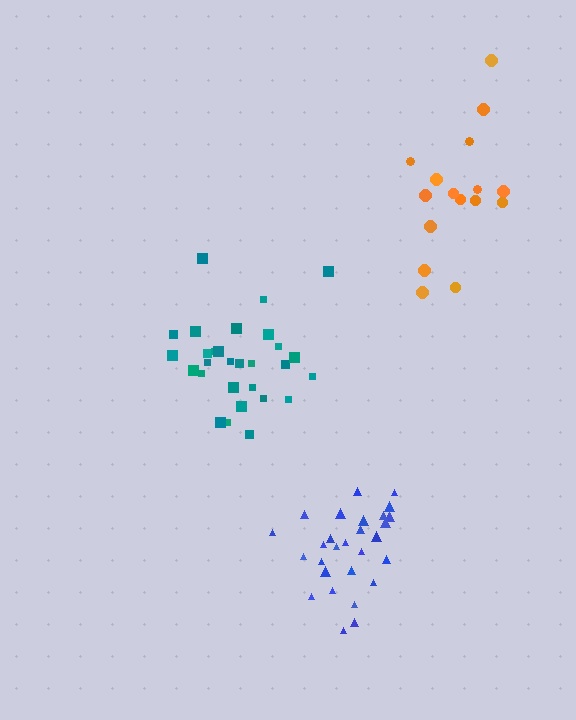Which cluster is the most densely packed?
Blue.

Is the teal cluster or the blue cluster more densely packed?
Blue.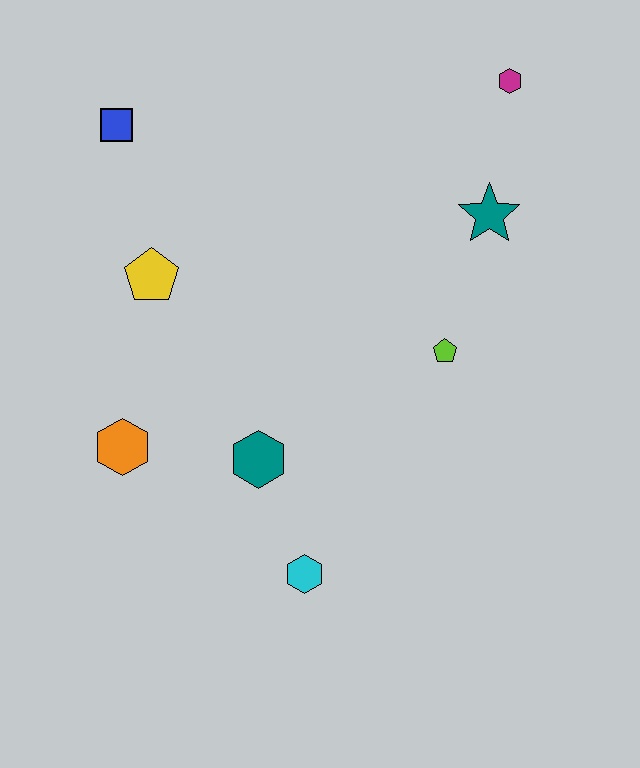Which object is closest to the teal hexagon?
The cyan hexagon is closest to the teal hexagon.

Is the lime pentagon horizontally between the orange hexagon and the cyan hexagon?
No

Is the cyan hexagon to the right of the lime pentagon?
No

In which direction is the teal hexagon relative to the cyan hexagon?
The teal hexagon is above the cyan hexagon.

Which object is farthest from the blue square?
The cyan hexagon is farthest from the blue square.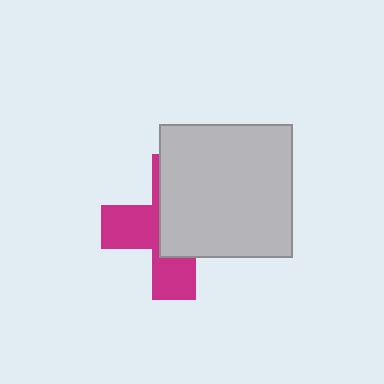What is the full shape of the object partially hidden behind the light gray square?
The partially hidden object is a magenta cross.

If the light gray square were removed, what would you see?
You would see the complete magenta cross.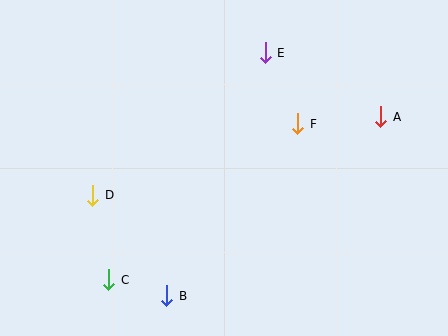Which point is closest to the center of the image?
Point F at (298, 124) is closest to the center.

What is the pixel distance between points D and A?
The distance between D and A is 299 pixels.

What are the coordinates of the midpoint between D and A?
The midpoint between D and A is at (237, 156).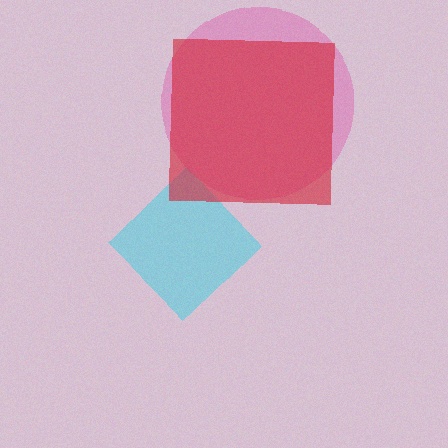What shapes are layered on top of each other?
The layered shapes are: a cyan diamond, a pink circle, a red square.